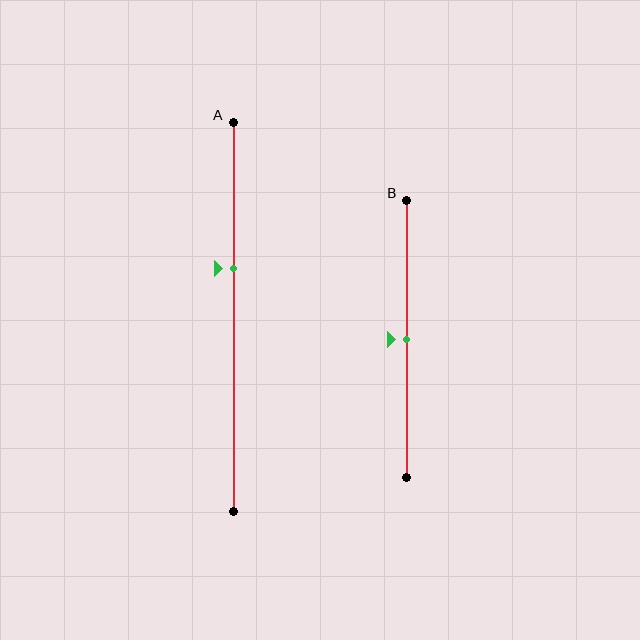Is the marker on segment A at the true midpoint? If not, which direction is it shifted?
No, the marker on segment A is shifted upward by about 12% of the segment length.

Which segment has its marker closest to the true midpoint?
Segment B has its marker closest to the true midpoint.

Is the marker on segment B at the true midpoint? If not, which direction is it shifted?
Yes, the marker on segment B is at the true midpoint.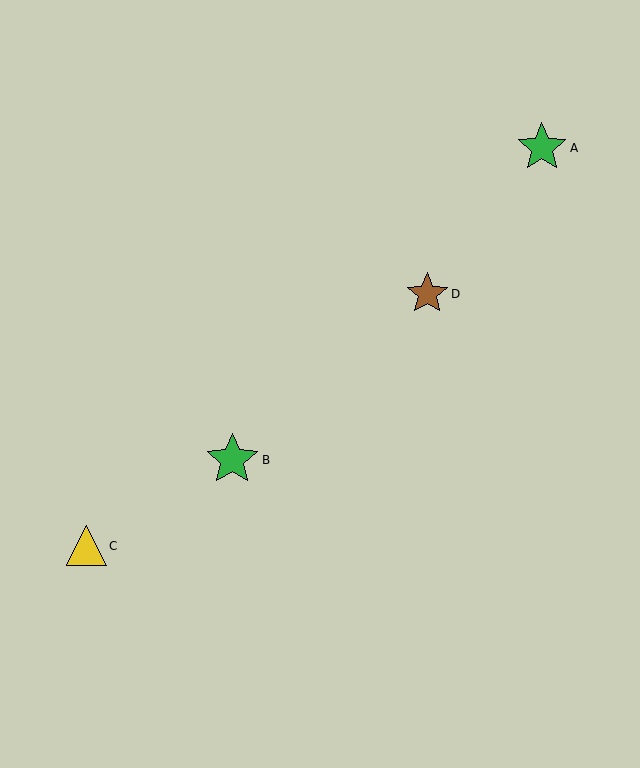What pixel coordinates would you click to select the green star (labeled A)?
Click at (542, 148) to select the green star A.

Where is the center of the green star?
The center of the green star is at (232, 460).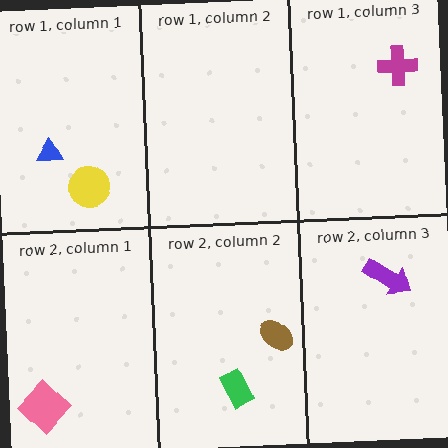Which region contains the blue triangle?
The row 1, column 1 region.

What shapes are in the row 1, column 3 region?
The magenta cross.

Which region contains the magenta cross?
The row 1, column 3 region.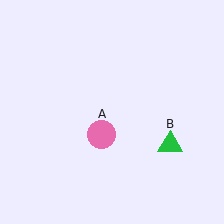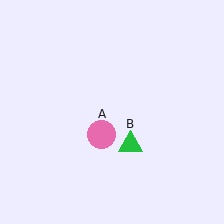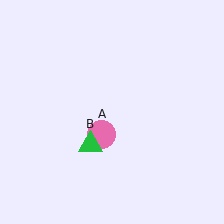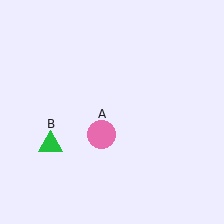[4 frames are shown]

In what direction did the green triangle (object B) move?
The green triangle (object B) moved left.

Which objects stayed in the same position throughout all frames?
Pink circle (object A) remained stationary.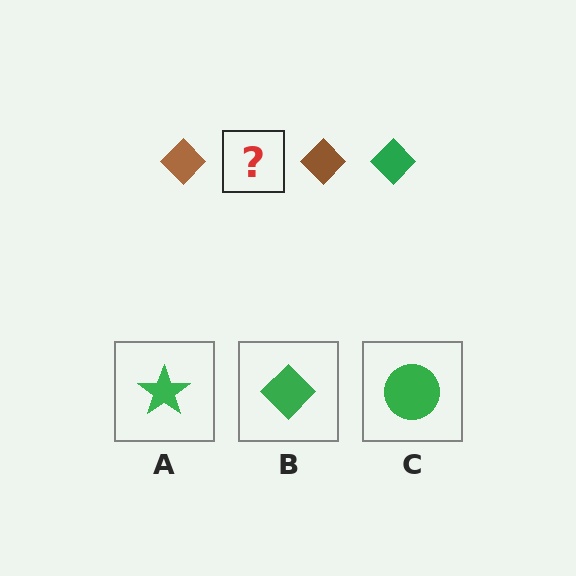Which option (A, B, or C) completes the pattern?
B.